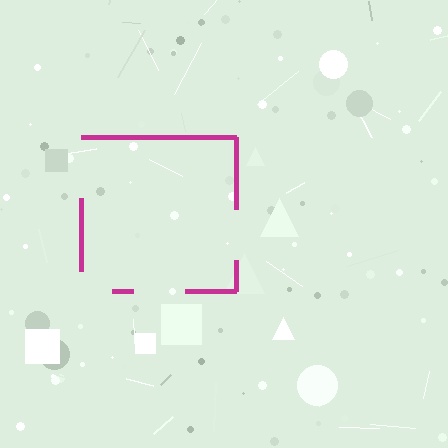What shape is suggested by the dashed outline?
The dashed outline suggests a square.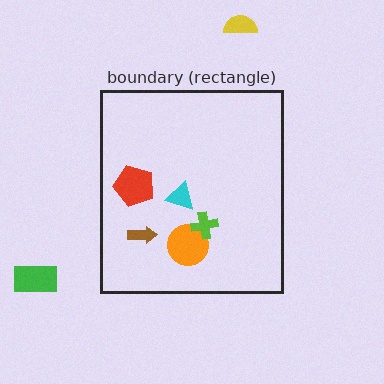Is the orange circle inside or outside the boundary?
Inside.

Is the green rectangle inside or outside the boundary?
Outside.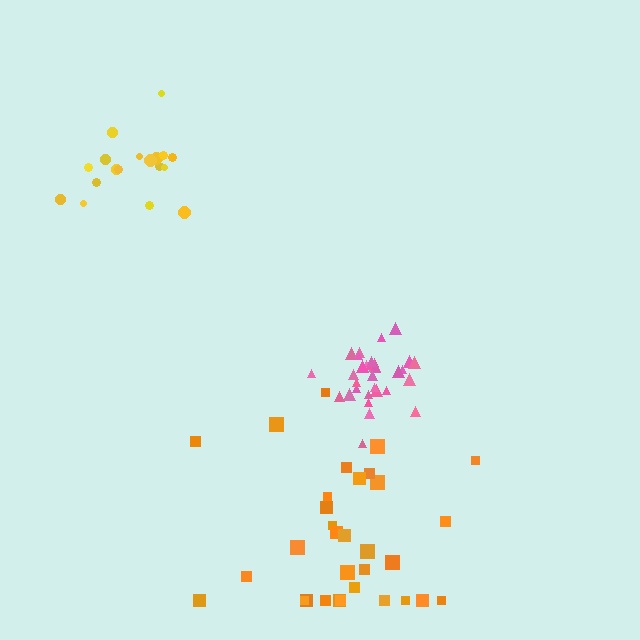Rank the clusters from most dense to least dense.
pink, yellow, orange.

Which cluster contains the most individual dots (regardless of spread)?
Pink (33).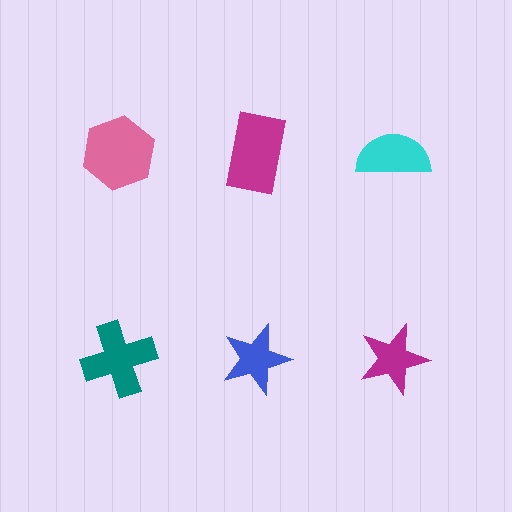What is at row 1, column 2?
A magenta rectangle.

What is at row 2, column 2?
A blue star.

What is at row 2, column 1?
A teal cross.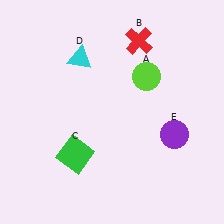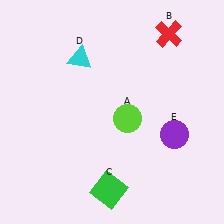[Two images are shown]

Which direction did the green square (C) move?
The green square (C) moved down.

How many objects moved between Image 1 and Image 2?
3 objects moved between the two images.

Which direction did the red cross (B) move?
The red cross (B) moved right.